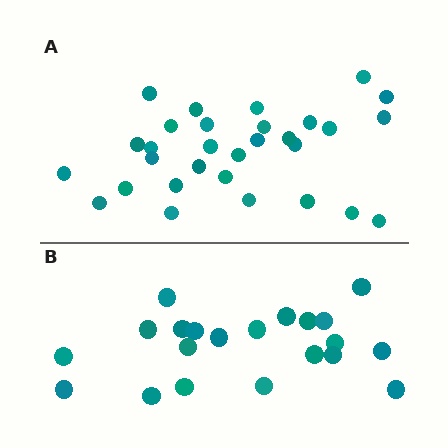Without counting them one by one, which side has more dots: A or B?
Region A (the top region) has more dots.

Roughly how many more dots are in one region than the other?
Region A has roughly 8 or so more dots than region B.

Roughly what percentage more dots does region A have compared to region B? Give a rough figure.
About 45% more.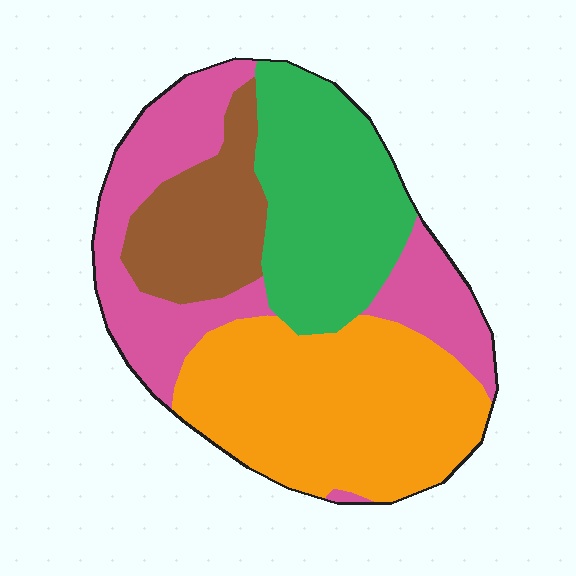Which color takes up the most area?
Orange, at roughly 35%.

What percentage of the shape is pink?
Pink covers 26% of the shape.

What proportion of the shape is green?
Green covers roughly 25% of the shape.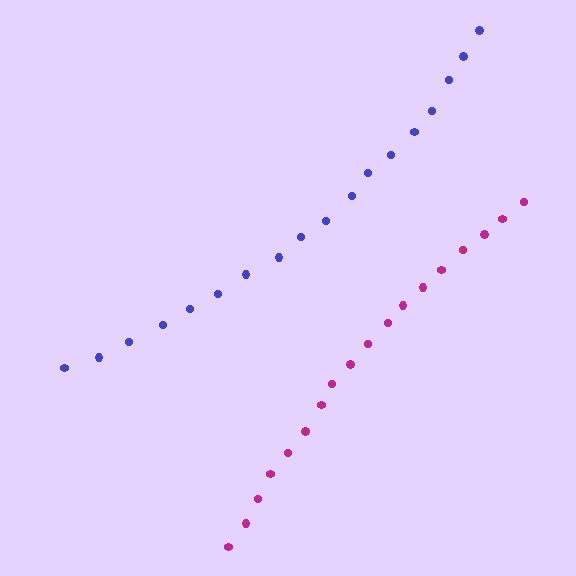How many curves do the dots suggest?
There are 2 distinct paths.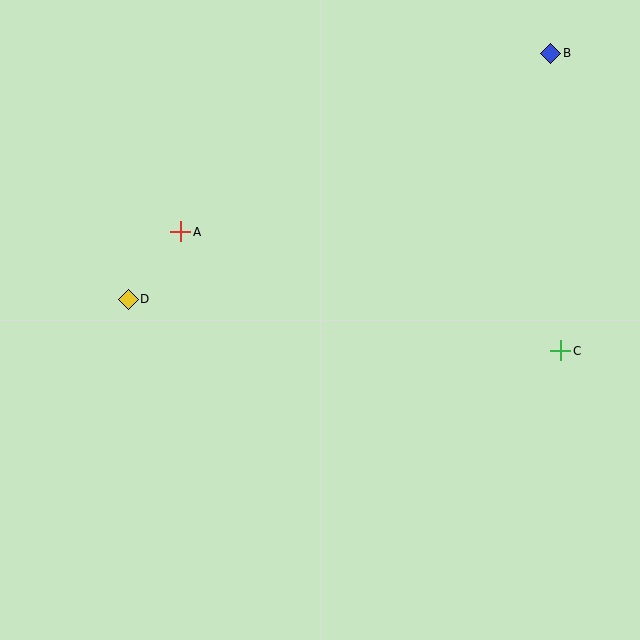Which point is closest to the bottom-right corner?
Point C is closest to the bottom-right corner.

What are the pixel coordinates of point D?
Point D is at (128, 299).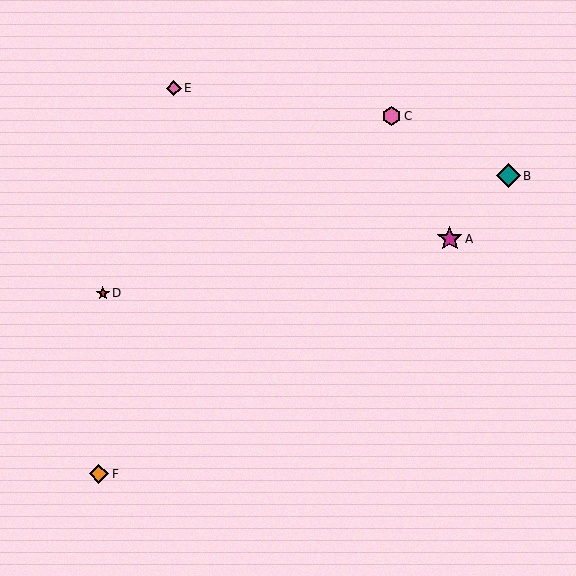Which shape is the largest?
The magenta star (labeled A) is the largest.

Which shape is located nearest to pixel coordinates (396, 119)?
The pink hexagon (labeled C) at (391, 116) is nearest to that location.